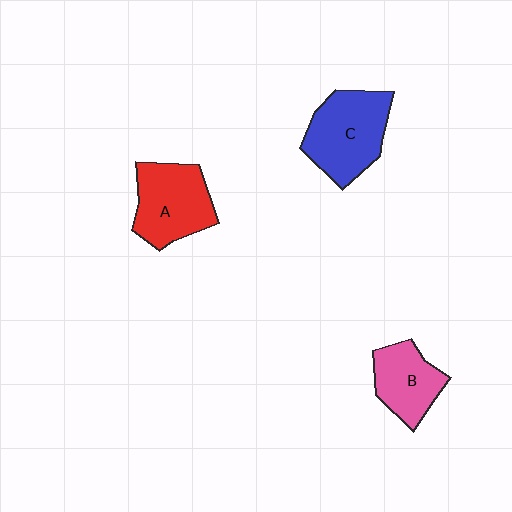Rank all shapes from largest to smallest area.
From largest to smallest: C (blue), A (red), B (pink).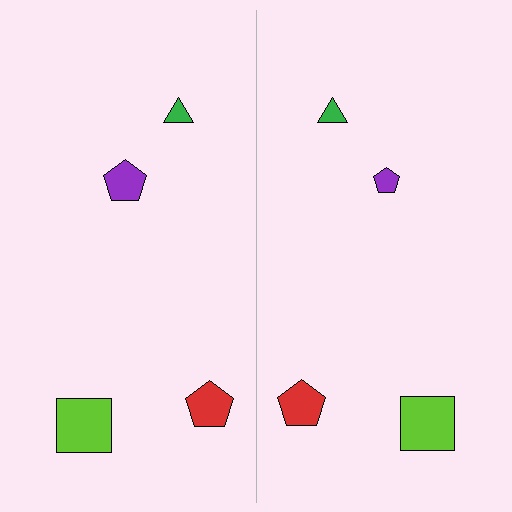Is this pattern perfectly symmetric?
No, the pattern is not perfectly symmetric. The purple pentagon on the right side has a different size than its mirror counterpart.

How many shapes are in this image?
There are 8 shapes in this image.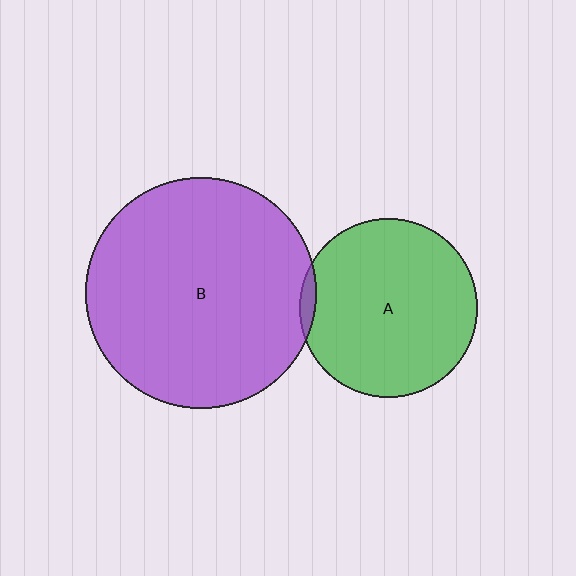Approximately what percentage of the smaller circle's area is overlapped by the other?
Approximately 5%.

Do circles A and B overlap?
Yes.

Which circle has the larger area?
Circle B (purple).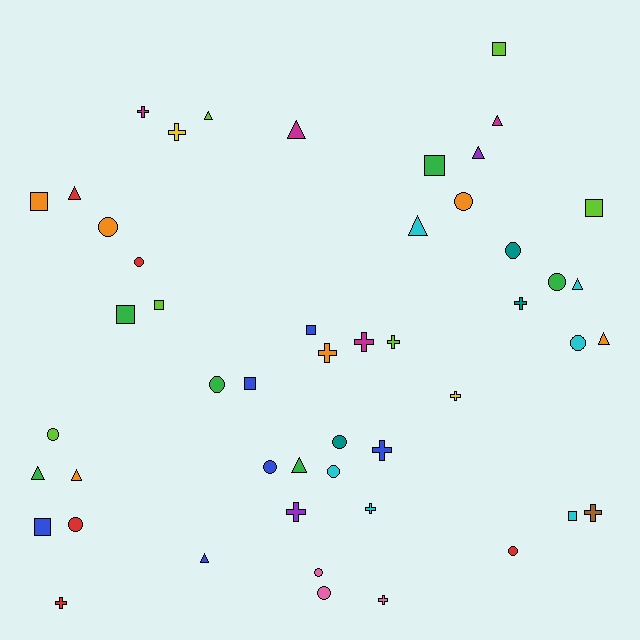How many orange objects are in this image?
There are 6 orange objects.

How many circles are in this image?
There are 15 circles.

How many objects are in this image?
There are 50 objects.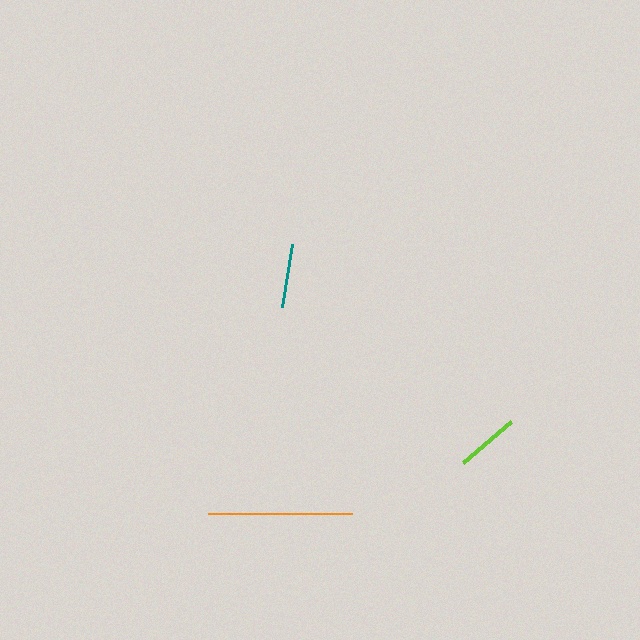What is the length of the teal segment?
The teal segment is approximately 64 pixels long.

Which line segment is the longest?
The orange line is the longest at approximately 143 pixels.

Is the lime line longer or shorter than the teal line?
The teal line is longer than the lime line.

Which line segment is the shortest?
The lime line is the shortest at approximately 63 pixels.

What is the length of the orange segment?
The orange segment is approximately 143 pixels long.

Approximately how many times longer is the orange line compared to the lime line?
The orange line is approximately 2.3 times the length of the lime line.